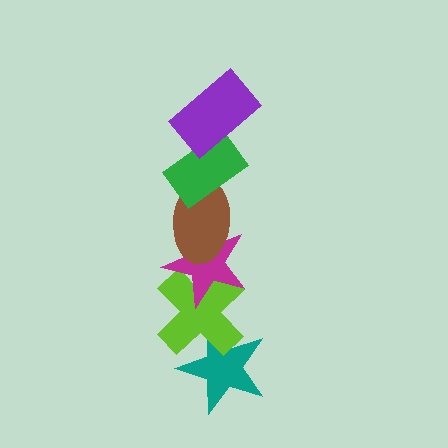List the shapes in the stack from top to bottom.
From top to bottom: the purple rectangle, the green rectangle, the brown ellipse, the magenta star, the lime cross, the teal star.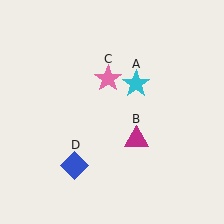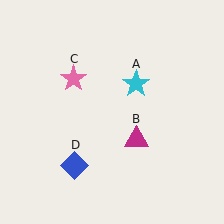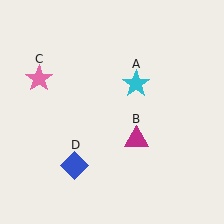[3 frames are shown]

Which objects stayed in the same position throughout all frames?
Cyan star (object A) and magenta triangle (object B) and blue diamond (object D) remained stationary.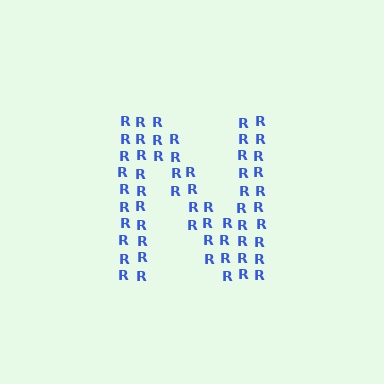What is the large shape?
The large shape is the letter N.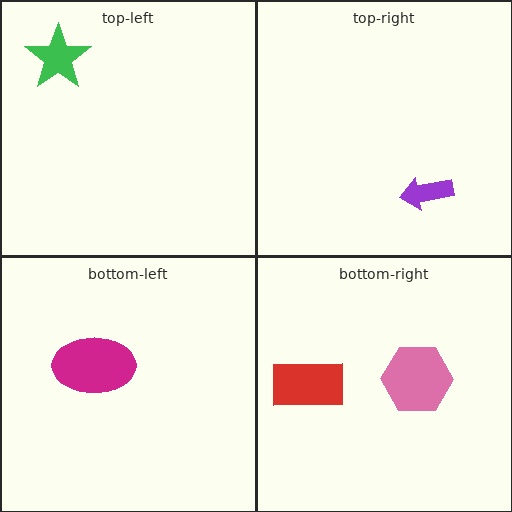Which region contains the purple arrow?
The top-right region.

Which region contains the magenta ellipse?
The bottom-left region.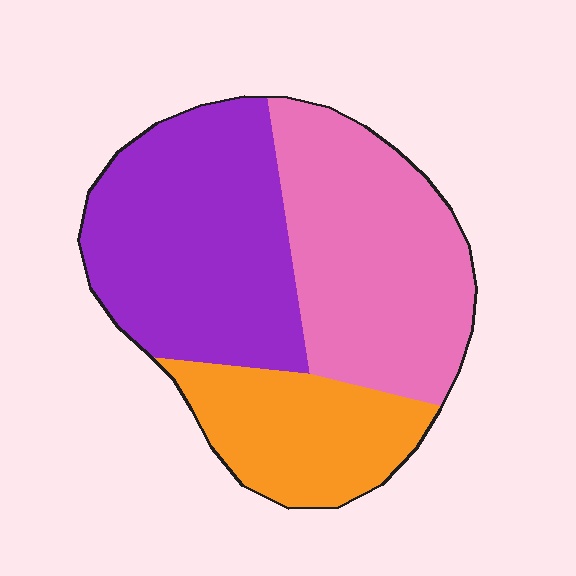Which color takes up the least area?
Orange, at roughly 20%.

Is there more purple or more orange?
Purple.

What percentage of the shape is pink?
Pink covers about 40% of the shape.